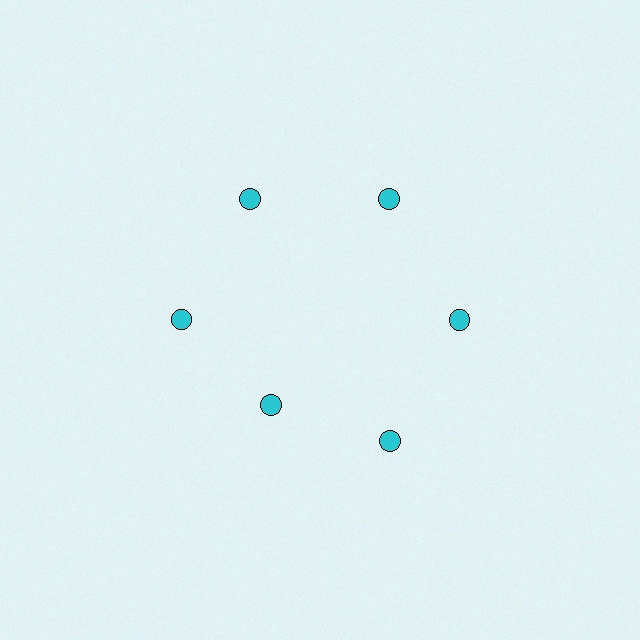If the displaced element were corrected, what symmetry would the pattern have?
It would have 6-fold rotational symmetry — the pattern would map onto itself every 60 degrees.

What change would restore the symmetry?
The symmetry would be restored by moving it outward, back onto the ring so that all 6 circles sit at equal angles and equal distance from the center.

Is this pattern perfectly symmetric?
No. The 6 cyan circles are arranged in a ring, but one element near the 7 o'clock position is pulled inward toward the center, breaking the 6-fold rotational symmetry.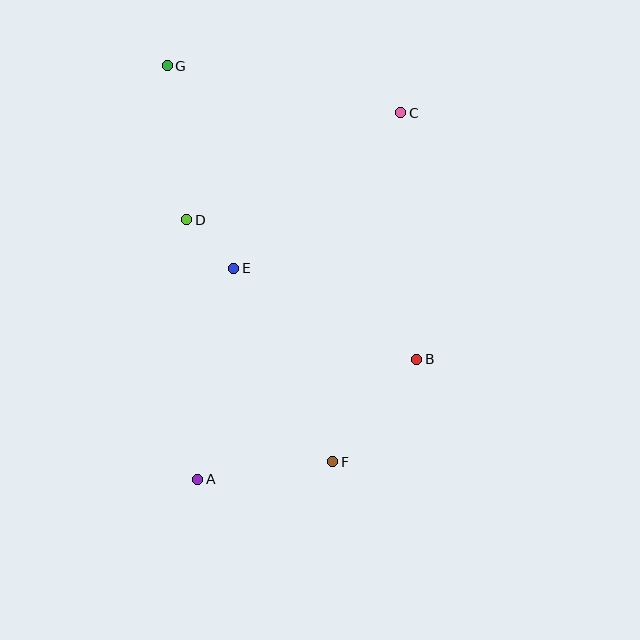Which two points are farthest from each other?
Points F and G are farthest from each other.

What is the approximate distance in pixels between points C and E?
The distance between C and E is approximately 228 pixels.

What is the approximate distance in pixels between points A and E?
The distance between A and E is approximately 214 pixels.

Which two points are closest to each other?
Points D and E are closest to each other.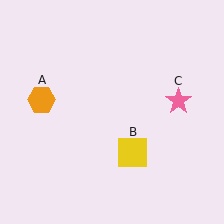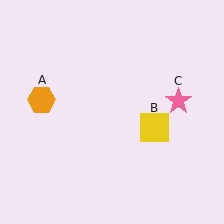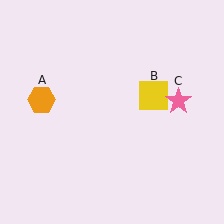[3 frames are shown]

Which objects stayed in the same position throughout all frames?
Orange hexagon (object A) and pink star (object C) remained stationary.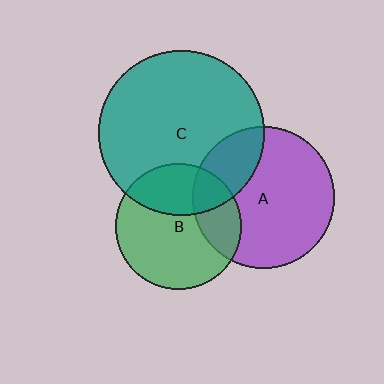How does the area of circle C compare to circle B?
Approximately 1.7 times.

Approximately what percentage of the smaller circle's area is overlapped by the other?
Approximately 25%.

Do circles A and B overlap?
Yes.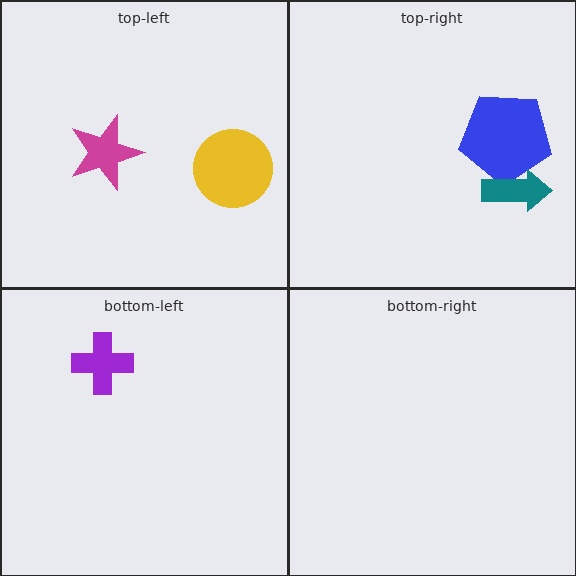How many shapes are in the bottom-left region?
1.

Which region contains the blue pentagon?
The top-right region.